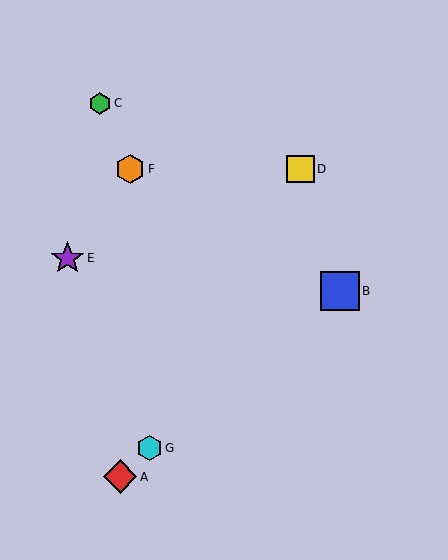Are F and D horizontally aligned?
Yes, both are at y≈169.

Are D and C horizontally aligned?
No, D is at y≈169 and C is at y≈103.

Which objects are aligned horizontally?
Objects D, F are aligned horizontally.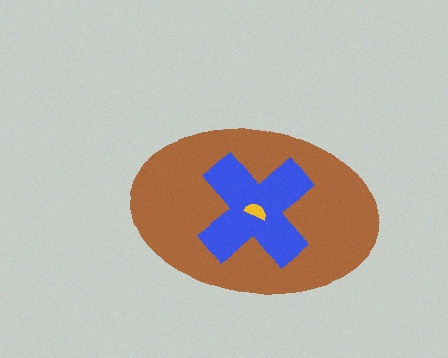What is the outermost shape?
The brown ellipse.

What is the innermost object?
The yellow semicircle.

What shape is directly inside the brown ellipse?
The blue cross.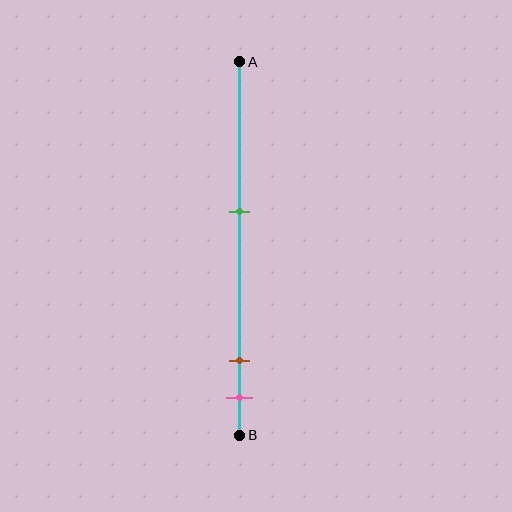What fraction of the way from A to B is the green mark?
The green mark is approximately 40% (0.4) of the way from A to B.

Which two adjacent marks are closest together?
The brown and pink marks are the closest adjacent pair.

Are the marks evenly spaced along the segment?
No, the marks are not evenly spaced.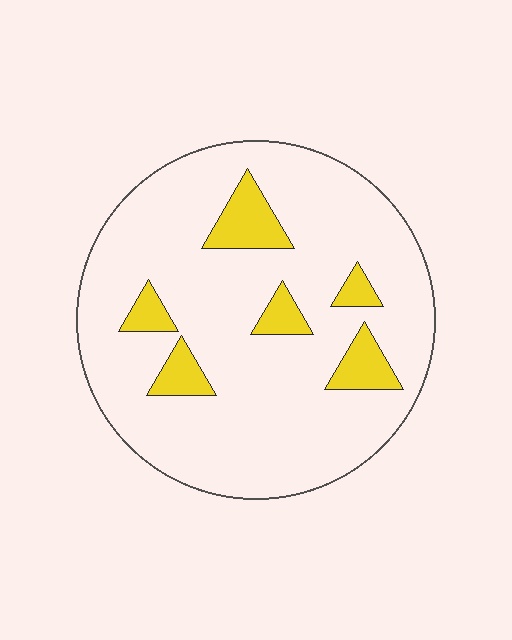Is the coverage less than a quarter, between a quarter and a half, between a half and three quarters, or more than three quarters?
Less than a quarter.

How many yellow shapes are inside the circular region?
6.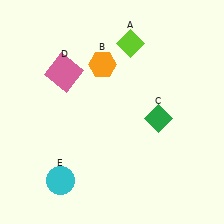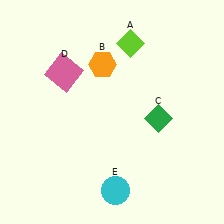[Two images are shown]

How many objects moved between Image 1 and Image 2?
1 object moved between the two images.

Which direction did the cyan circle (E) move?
The cyan circle (E) moved right.